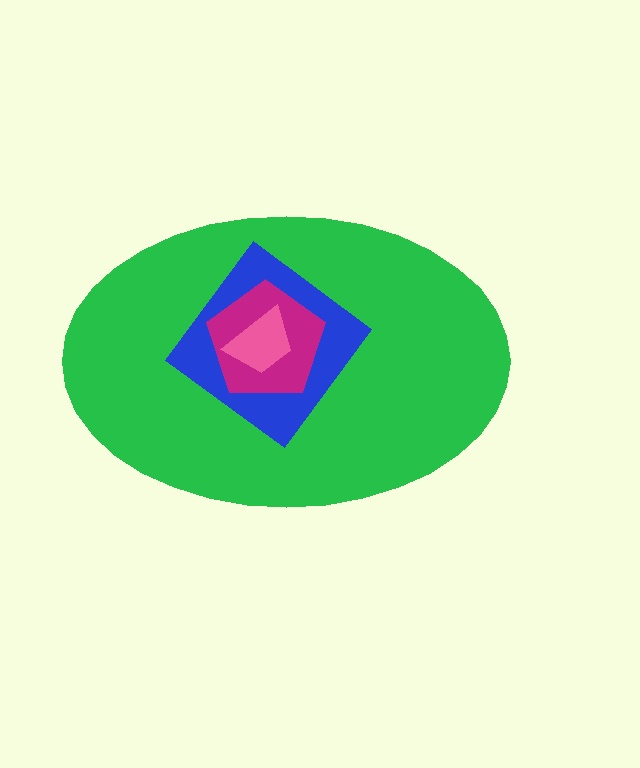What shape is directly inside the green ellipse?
The blue diamond.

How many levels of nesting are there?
4.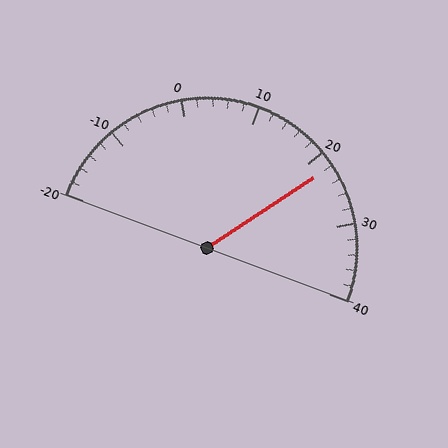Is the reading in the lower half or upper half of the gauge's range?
The reading is in the upper half of the range (-20 to 40).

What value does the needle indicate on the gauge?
The needle indicates approximately 22.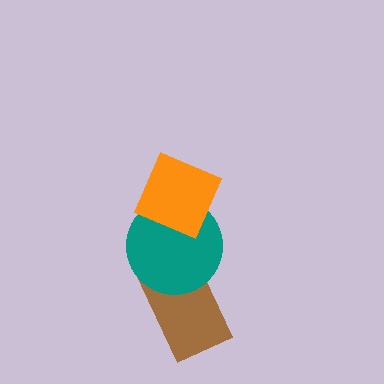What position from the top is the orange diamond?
The orange diamond is 1st from the top.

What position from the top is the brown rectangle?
The brown rectangle is 3rd from the top.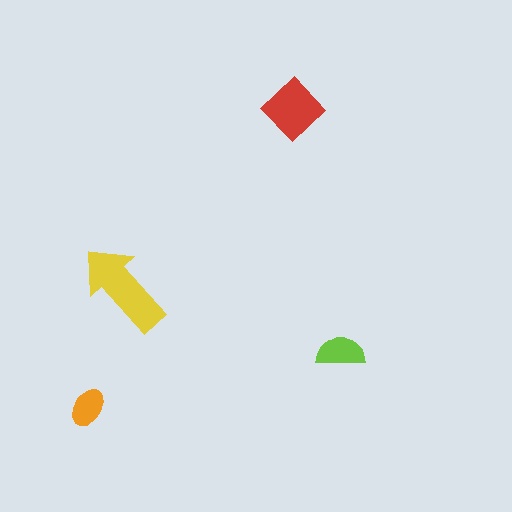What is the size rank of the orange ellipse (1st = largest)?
4th.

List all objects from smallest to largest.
The orange ellipse, the lime semicircle, the red diamond, the yellow arrow.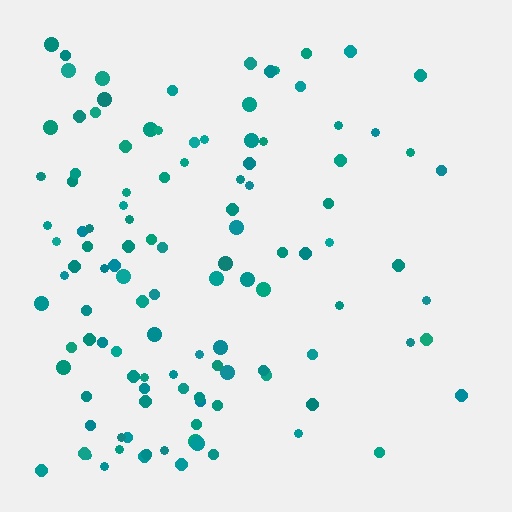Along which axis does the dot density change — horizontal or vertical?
Horizontal.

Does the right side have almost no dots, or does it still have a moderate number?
Still a moderate number, just noticeably fewer than the left.